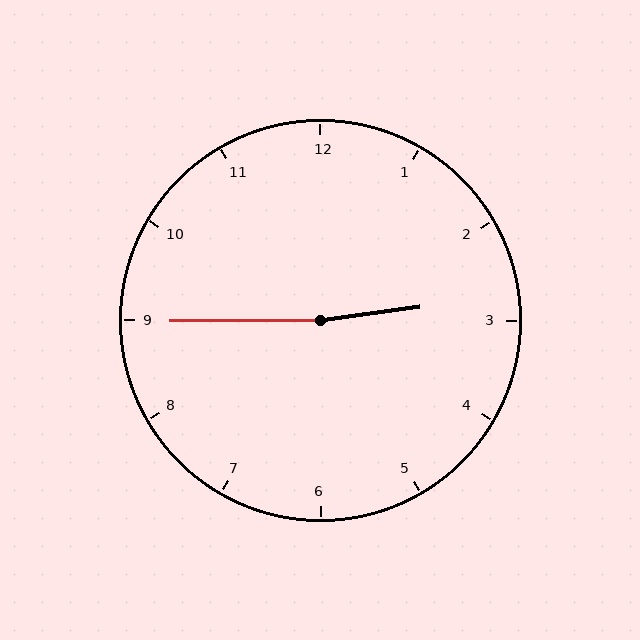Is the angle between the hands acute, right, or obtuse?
It is obtuse.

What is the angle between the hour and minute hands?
Approximately 172 degrees.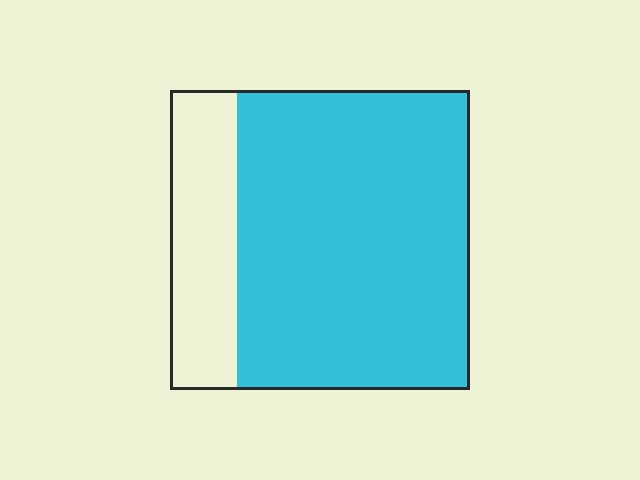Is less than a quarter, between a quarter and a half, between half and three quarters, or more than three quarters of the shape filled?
More than three quarters.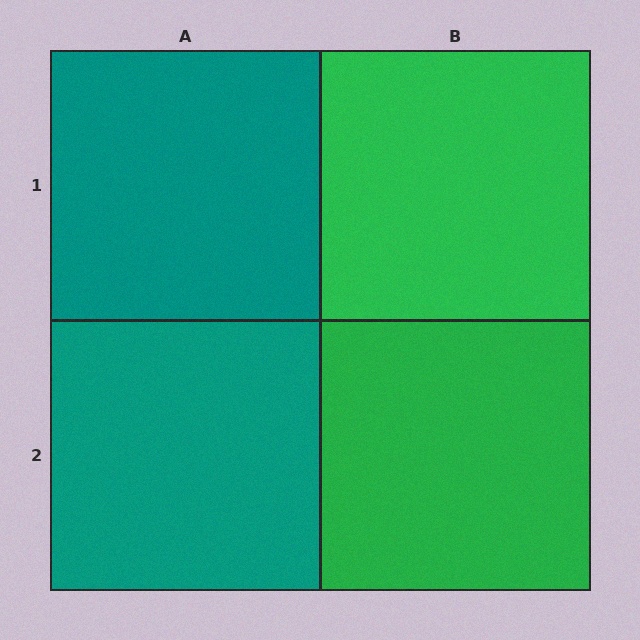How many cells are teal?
2 cells are teal.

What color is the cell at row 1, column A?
Teal.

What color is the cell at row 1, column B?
Green.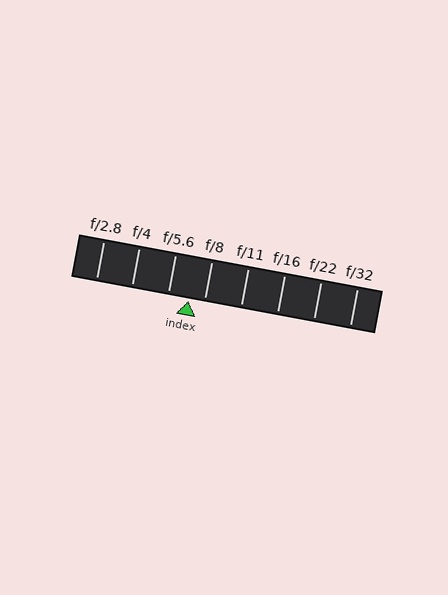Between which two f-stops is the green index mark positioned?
The index mark is between f/5.6 and f/8.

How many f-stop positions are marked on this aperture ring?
There are 8 f-stop positions marked.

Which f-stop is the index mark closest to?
The index mark is closest to f/8.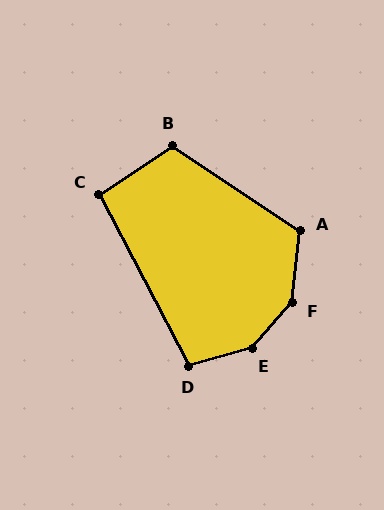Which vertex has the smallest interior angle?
C, at approximately 96 degrees.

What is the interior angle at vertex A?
Approximately 117 degrees (obtuse).